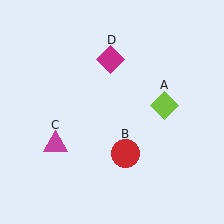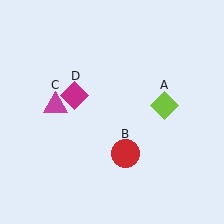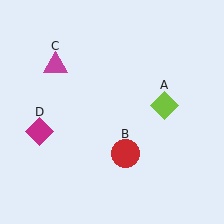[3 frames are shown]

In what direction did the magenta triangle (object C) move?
The magenta triangle (object C) moved up.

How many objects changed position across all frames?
2 objects changed position: magenta triangle (object C), magenta diamond (object D).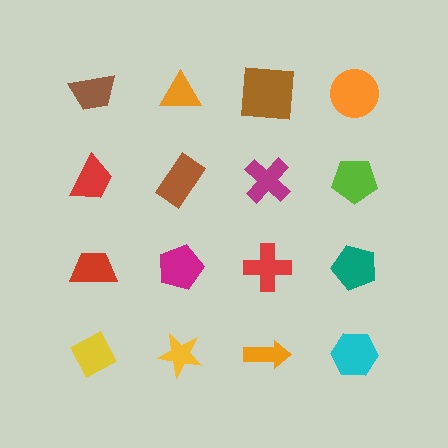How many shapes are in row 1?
4 shapes.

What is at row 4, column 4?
A cyan hexagon.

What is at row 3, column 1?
A red trapezoid.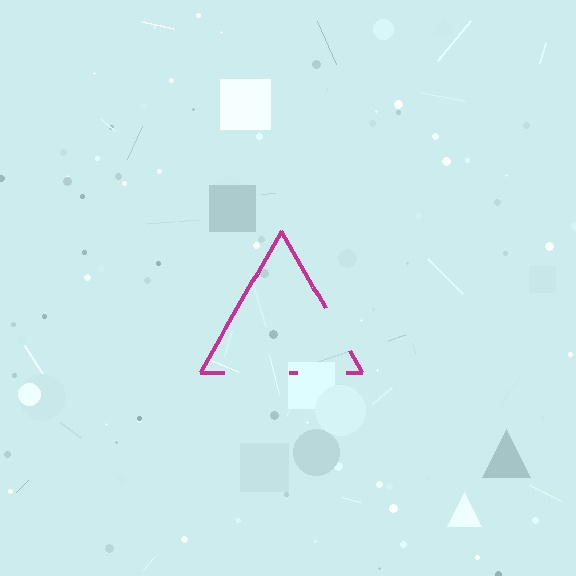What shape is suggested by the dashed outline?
The dashed outline suggests a triangle.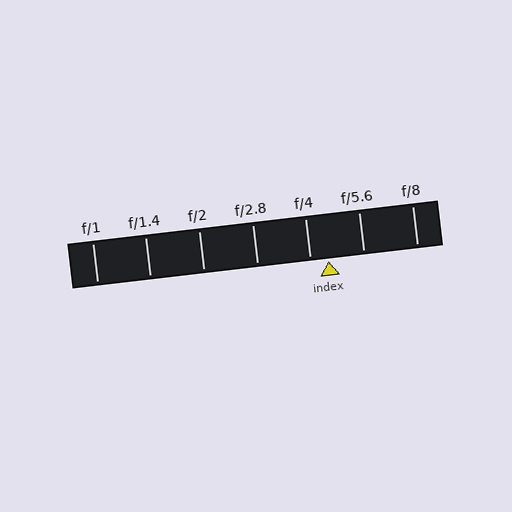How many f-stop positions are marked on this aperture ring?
There are 7 f-stop positions marked.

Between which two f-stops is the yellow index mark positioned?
The index mark is between f/4 and f/5.6.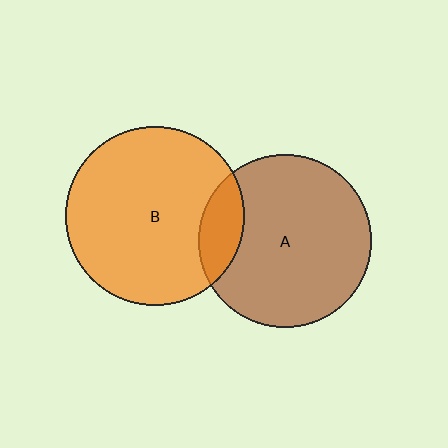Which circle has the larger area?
Circle B (orange).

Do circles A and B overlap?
Yes.